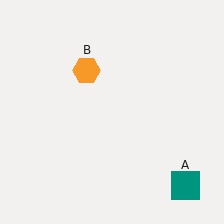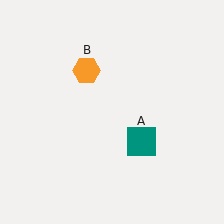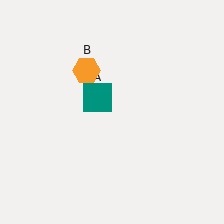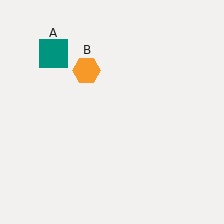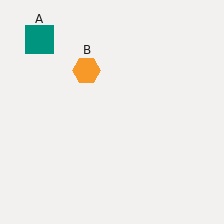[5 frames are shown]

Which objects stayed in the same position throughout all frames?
Orange hexagon (object B) remained stationary.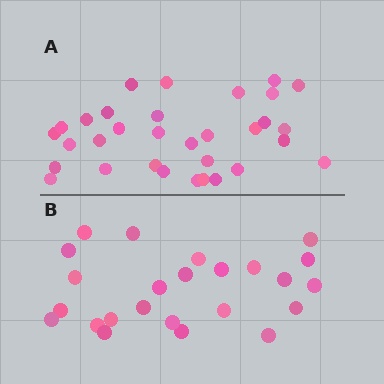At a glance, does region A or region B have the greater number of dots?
Region A (the top region) has more dots.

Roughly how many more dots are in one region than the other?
Region A has roughly 8 or so more dots than region B.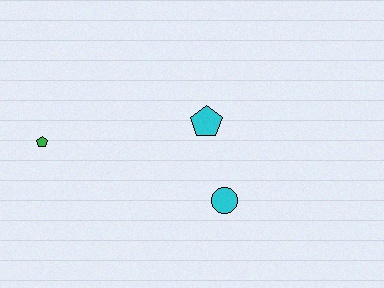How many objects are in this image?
There are 3 objects.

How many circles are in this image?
There is 1 circle.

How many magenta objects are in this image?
There are no magenta objects.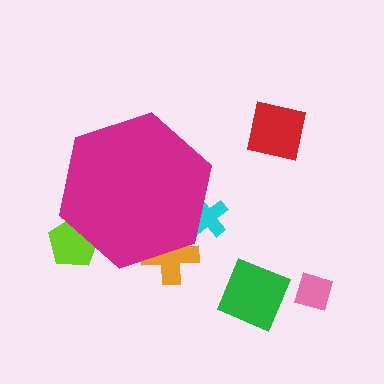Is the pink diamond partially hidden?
No, the pink diamond is fully visible.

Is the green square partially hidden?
No, the green square is fully visible.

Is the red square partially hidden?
No, the red square is fully visible.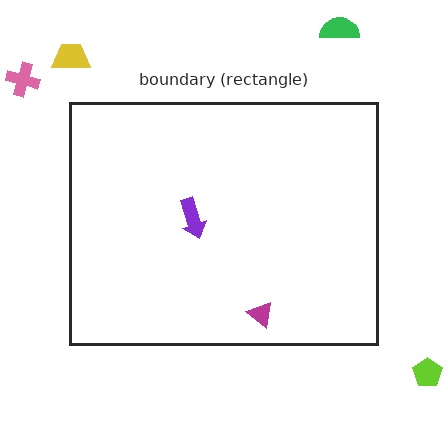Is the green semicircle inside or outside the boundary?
Outside.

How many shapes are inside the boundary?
2 inside, 4 outside.